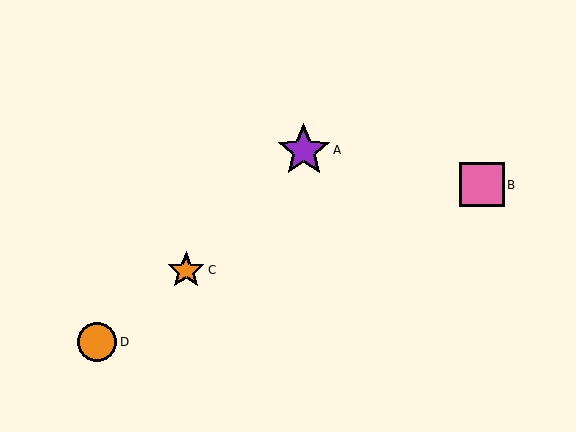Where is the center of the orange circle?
The center of the orange circle is at (97, 342).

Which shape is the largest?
The purple star (labeled A) is the largest.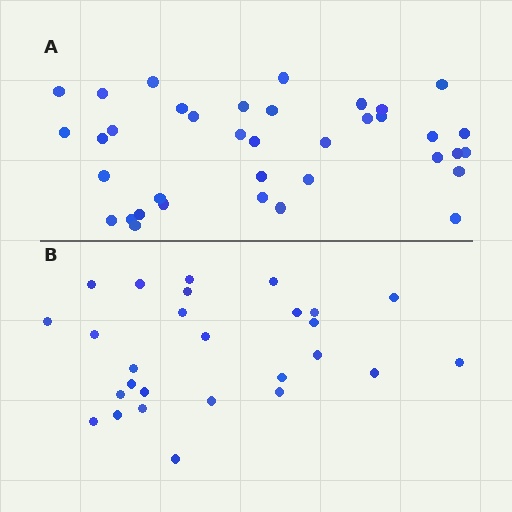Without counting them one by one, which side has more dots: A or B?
Region A (the top region) has more dots.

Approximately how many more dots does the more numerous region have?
Region A has roughly 10 or so more dots than region B.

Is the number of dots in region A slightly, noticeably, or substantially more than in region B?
Region A has noticeably more, but not dramatically so. The ratio is roughly 1.4 to 1.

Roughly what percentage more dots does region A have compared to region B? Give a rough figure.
About 35% more.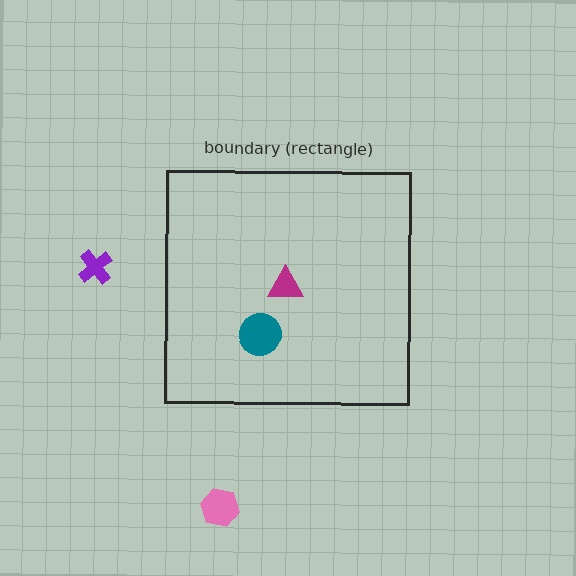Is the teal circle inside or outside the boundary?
Inside.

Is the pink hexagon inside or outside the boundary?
Outside.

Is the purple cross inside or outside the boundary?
Outside.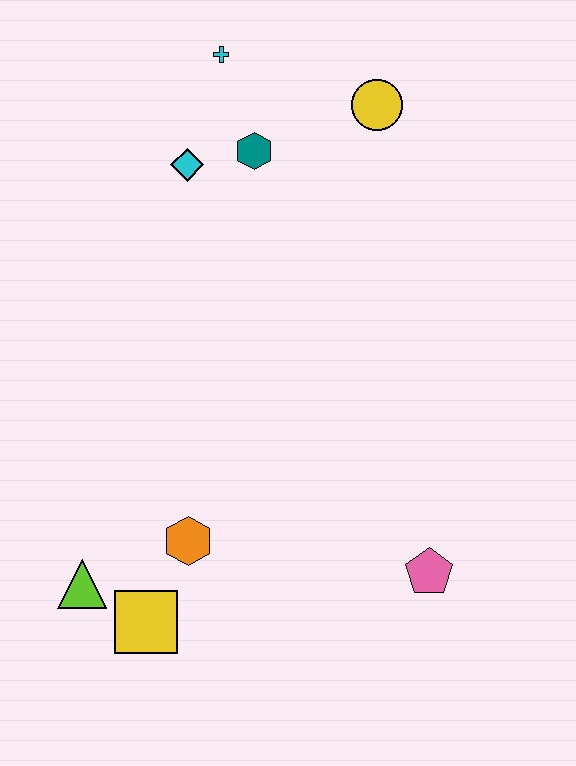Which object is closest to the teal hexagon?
The cyan diamond is closest to the teal hexagon.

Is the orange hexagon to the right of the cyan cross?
No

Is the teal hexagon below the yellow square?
No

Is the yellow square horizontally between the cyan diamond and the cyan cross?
No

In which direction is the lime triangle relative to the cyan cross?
The lime triangle is below the cyan cross.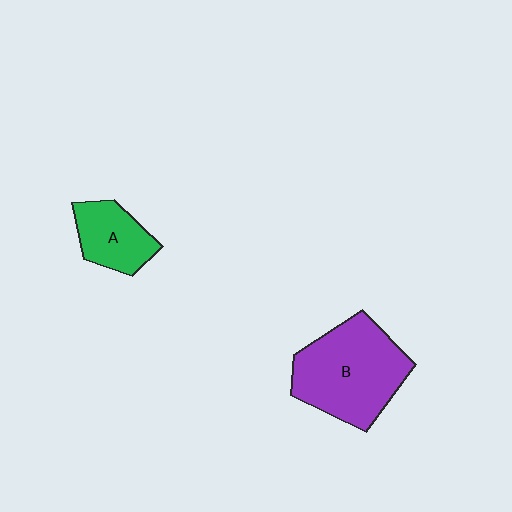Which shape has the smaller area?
Shape A (green).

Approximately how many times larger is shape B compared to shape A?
Approximately 2.1 times.